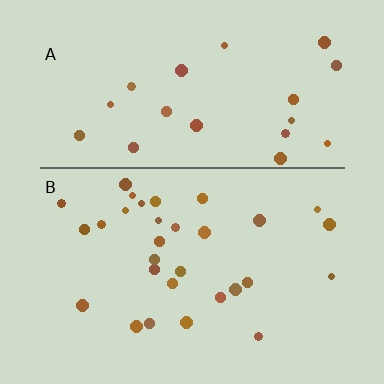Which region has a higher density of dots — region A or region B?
B (the bottom).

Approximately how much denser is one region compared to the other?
Approximately 1.4× — region B over region A.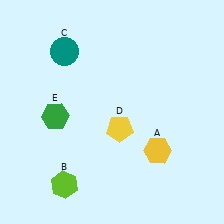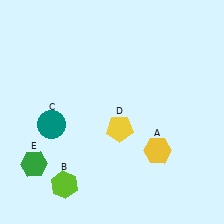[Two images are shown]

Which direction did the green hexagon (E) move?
The green hexagon (E) moved down.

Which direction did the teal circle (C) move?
The teal circle (C) moved down.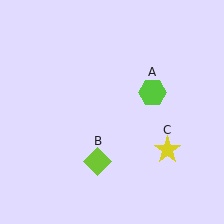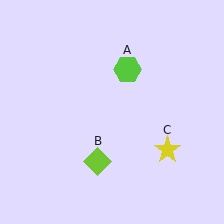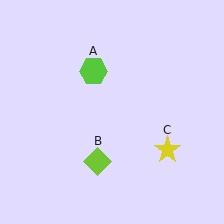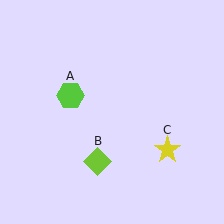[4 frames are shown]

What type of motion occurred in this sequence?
The lime hexagon (object A) rotated counterclockwise around the center of the scene.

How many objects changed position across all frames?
1 object changed position: lime hexagon (object A).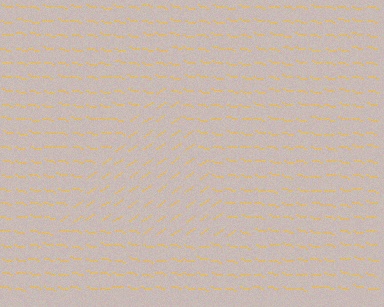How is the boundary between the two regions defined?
The boundary is defined purely by a change in line orientation (approximately 45 degrees difference). All lines are the same color and thickness.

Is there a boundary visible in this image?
Yes, there is a texture boundary formed by a change in line orientation.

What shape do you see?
I see a triangle.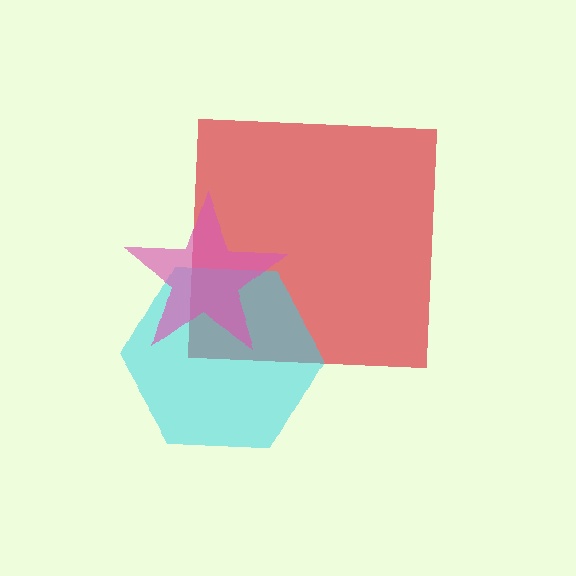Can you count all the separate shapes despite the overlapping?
Yes, there are 3 separate shapes.